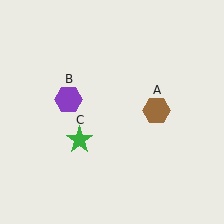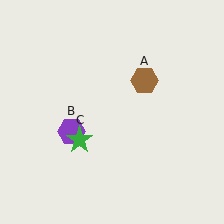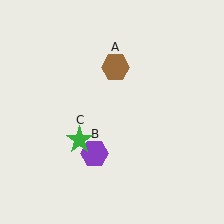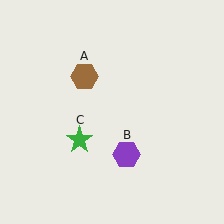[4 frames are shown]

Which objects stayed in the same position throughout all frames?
Green star (object C) remained stationary.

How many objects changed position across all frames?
2 objects changed position: brown hexagon (object A), purple hexagon (object B).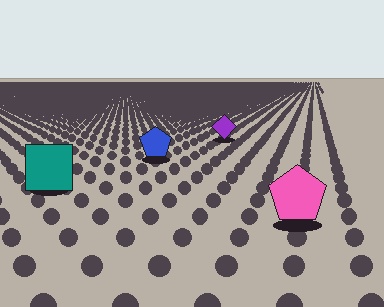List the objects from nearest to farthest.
From nearest to farthest: the pink pentagon, the teal square, the blue pentagon, the purple diamond.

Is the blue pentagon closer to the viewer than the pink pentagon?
No. The pink pentagon is closer — you can tell from the texture gradient: the ground texture is coarser near it.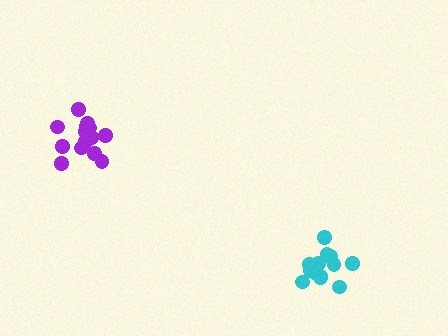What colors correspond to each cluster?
The clusters are colored: cyan, purple.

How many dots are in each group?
Group 1: 13 dots, Group 2: 15 dots (28 total).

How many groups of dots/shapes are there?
There are 2 groups.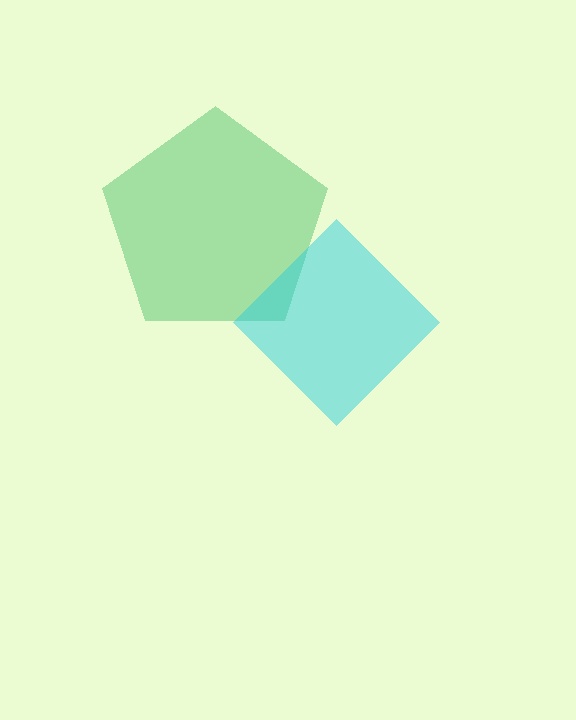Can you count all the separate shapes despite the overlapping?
Yes, there are 2 separate shapes.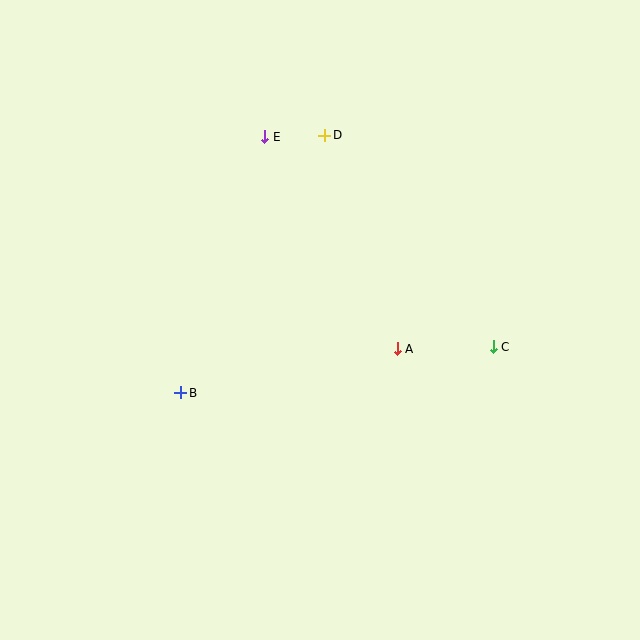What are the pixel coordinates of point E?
Point E is at (265, 137).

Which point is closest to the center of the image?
Point A at (397, 349) is closest to the center.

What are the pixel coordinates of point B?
Point B is at (181, 393).